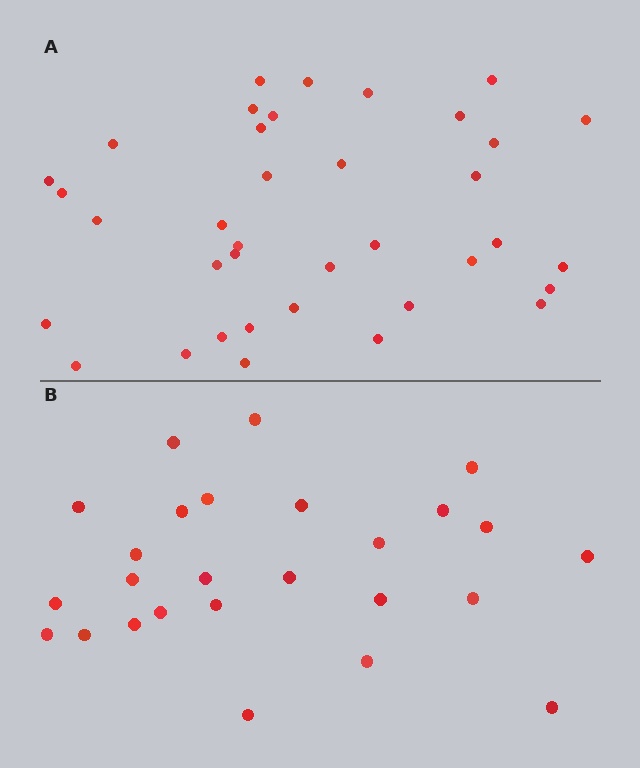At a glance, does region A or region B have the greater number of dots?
Region A (the top region) has more dots.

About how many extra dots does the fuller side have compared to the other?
Region A has roughly 12 or so more dots than region B.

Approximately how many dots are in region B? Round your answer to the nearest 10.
About 30 dots. (The exact count is 26, which rounds to 30.)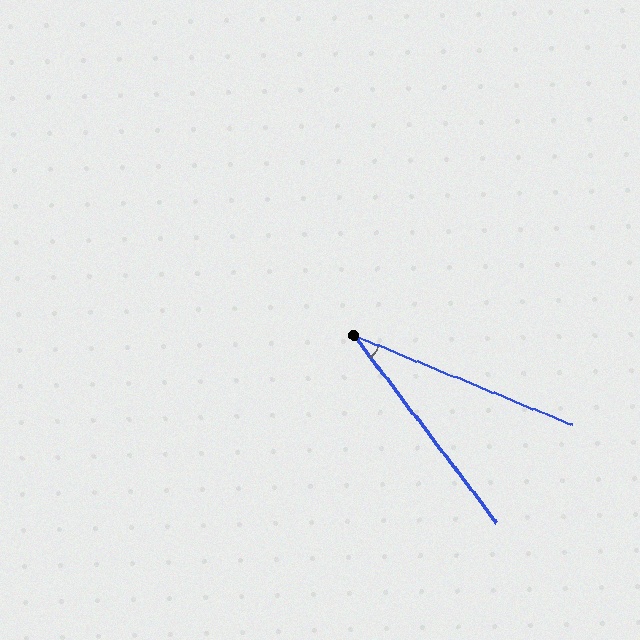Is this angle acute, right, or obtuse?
It is acute.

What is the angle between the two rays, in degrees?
Approximately 30 degrees.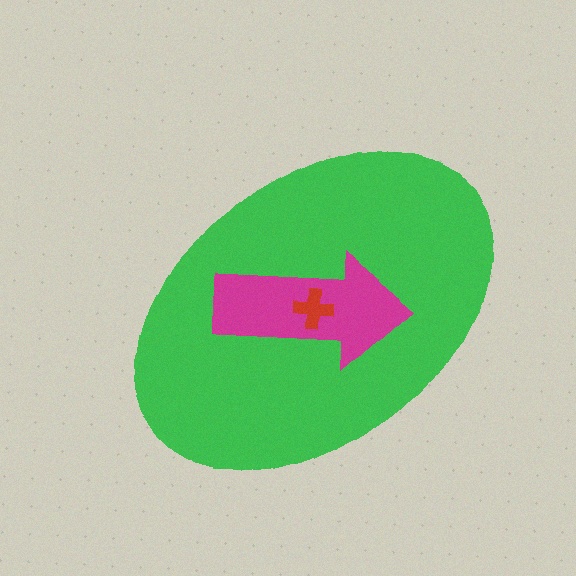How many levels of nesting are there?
3.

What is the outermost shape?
The green ellipse.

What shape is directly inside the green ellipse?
The magenta arrow.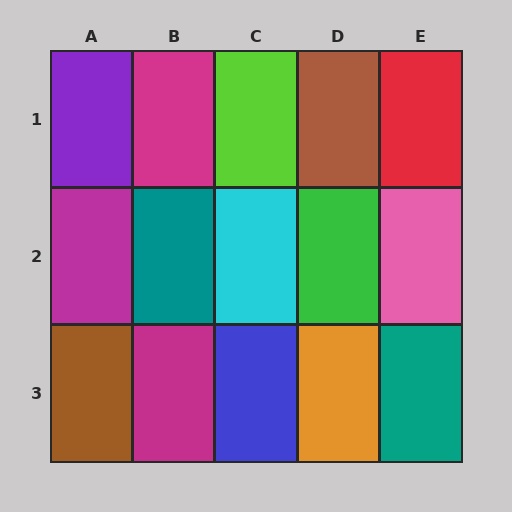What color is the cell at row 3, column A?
Brown.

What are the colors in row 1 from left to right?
Purple, magenta, lime, brown, red.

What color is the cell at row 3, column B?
Magenta.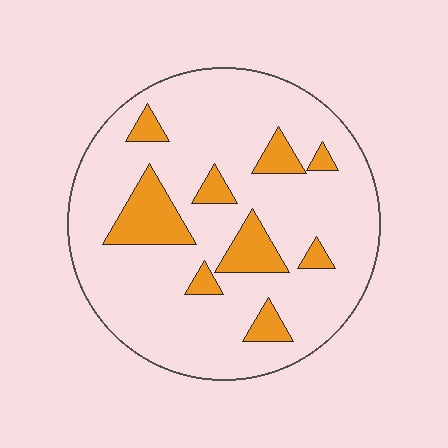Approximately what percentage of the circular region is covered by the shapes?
Approximately 15%.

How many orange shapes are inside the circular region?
9.